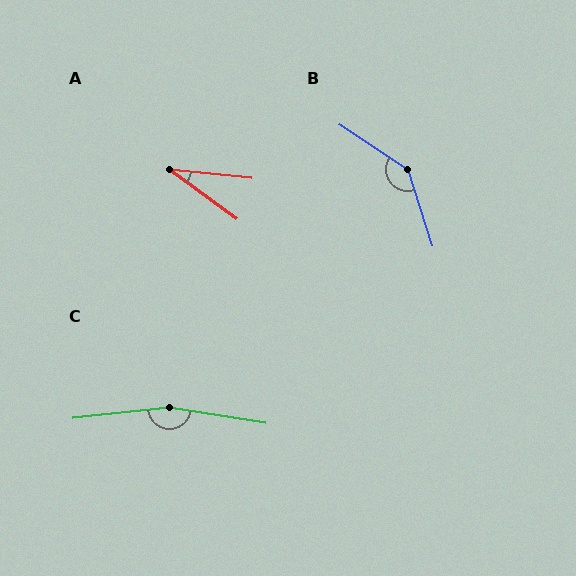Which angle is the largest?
C, at approximately 165 degrees.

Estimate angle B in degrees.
Approximately 141 degrees.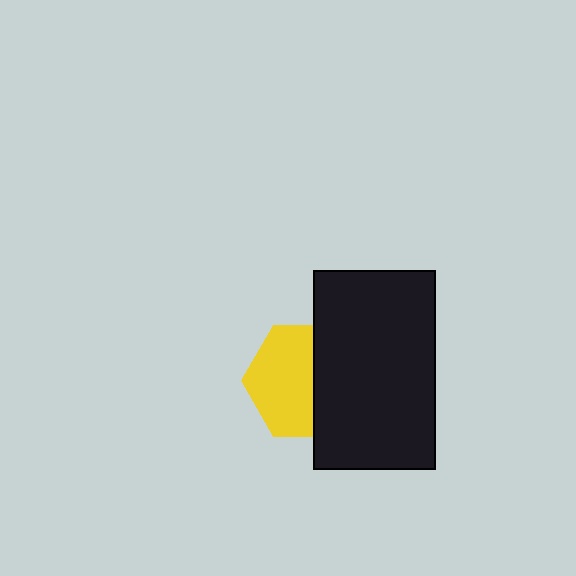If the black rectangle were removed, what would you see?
You would see the complete yellow hexagon.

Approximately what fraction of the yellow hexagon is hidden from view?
Roughly 42% of the yellow hexagon is hidden behind the black rectangle.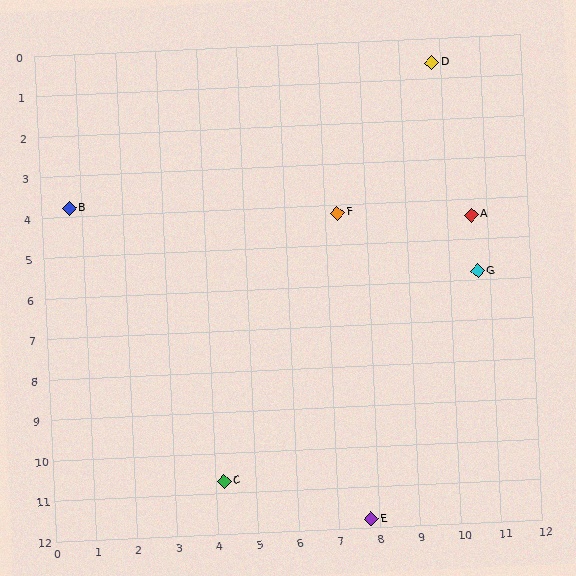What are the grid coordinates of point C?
Point C is at approximately (4.2, 10.7).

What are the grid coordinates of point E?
Point E is at approximately (7.8, 11.8).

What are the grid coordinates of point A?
Point A is at approximately (10.6, 4.4).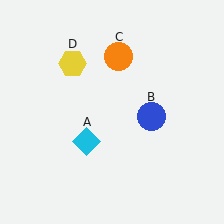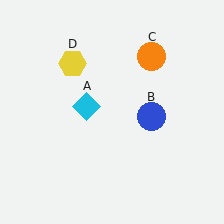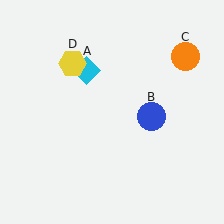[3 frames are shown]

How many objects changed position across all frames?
2 objects changed position: cyan diamond (object A), orange circle (object C).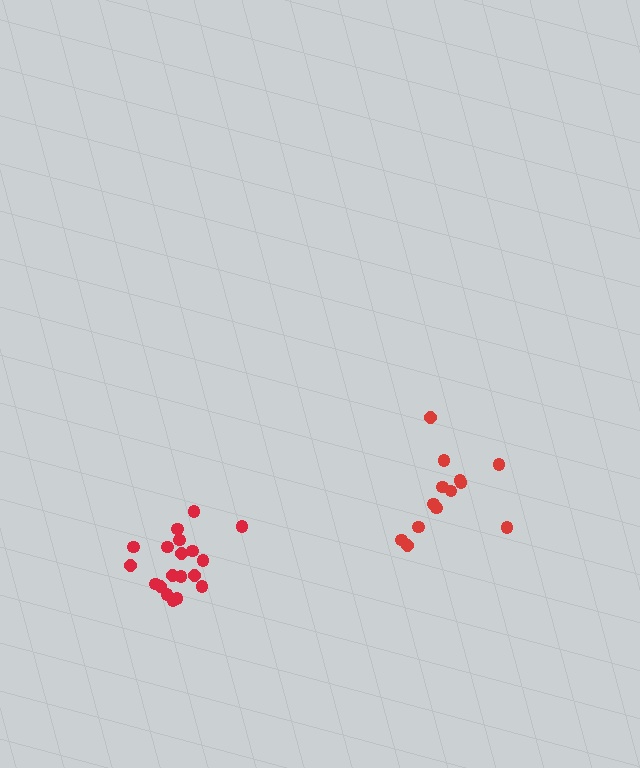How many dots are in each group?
Group 1: 13 dots, Group 2: 19 dots (32 total).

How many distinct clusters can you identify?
There are 2 distinct clusters.